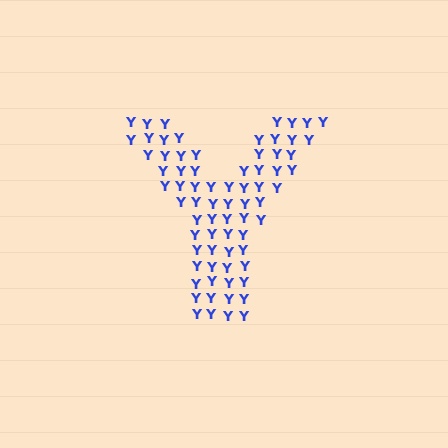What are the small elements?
The small elements are letter Y's.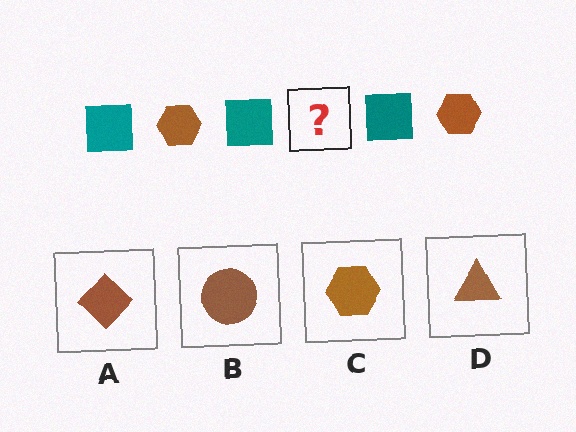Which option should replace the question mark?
Option C.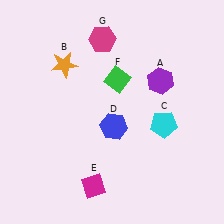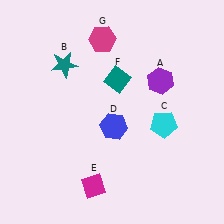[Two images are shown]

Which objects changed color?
B changed from orange to teal. F changed from green to teal.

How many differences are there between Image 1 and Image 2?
There are 2 differences between the two images.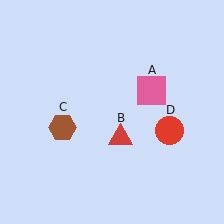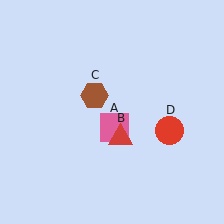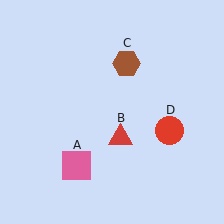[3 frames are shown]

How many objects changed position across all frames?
2 objects changed position: pink square (object A), brown hexagon (object C).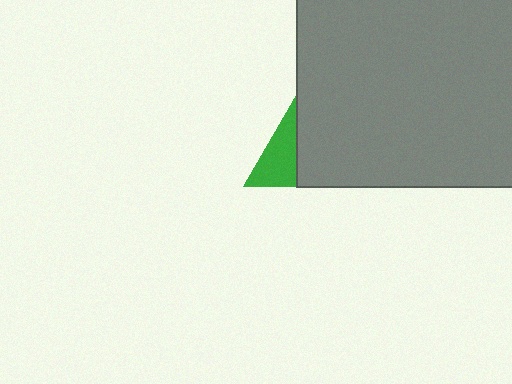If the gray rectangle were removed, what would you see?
You would see the complete green triangle.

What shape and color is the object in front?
The object in front is a gray rectangle.